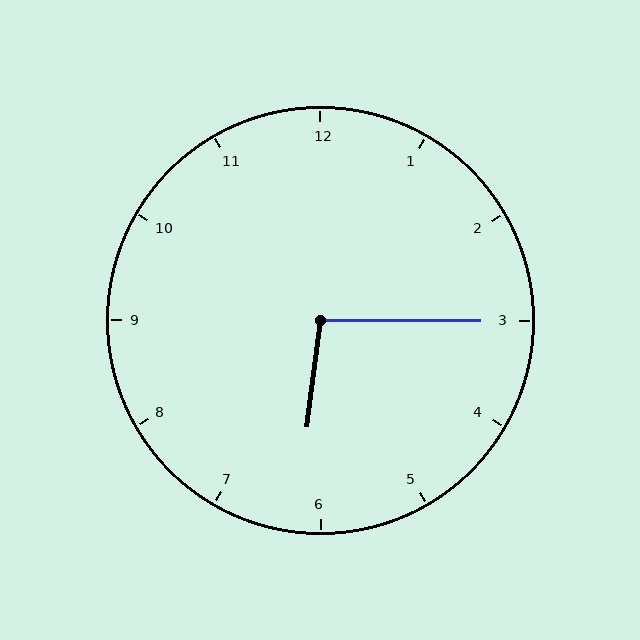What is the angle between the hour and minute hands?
Approximately 98 degrees.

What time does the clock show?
6:15.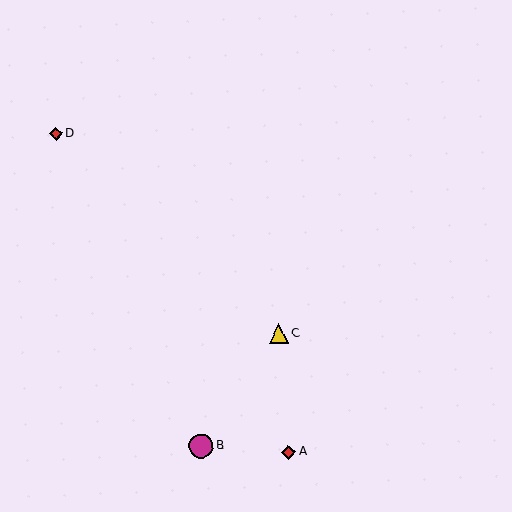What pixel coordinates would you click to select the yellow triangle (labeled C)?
Click at (279, 334) to select the yellow triangle C.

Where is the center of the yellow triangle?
The center of the yellow triangle is at (279, 334).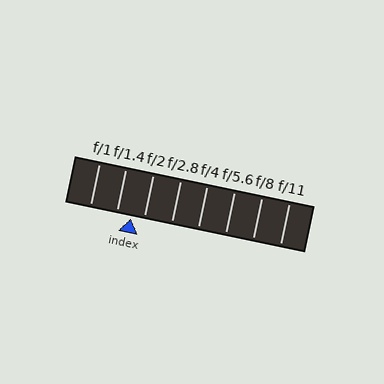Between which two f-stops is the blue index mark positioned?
The index mark is between f/1.4 and f/2.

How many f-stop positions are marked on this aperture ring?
There are 8 f-stop positions marked.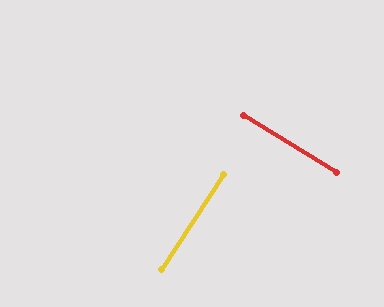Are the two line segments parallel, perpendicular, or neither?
Perpendicular — they meet at approximately 89°.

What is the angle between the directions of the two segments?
Approximately 89 degrees.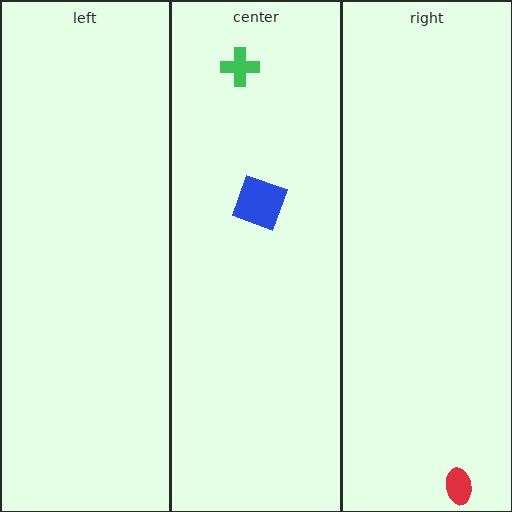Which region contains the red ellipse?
The right region.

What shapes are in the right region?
The red ellipse.